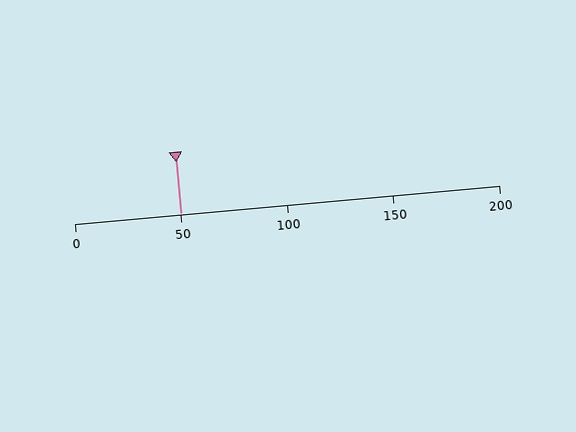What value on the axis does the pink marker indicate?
The marker indicates approximately 50.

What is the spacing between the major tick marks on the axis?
The major ticks are spaced 50 apart.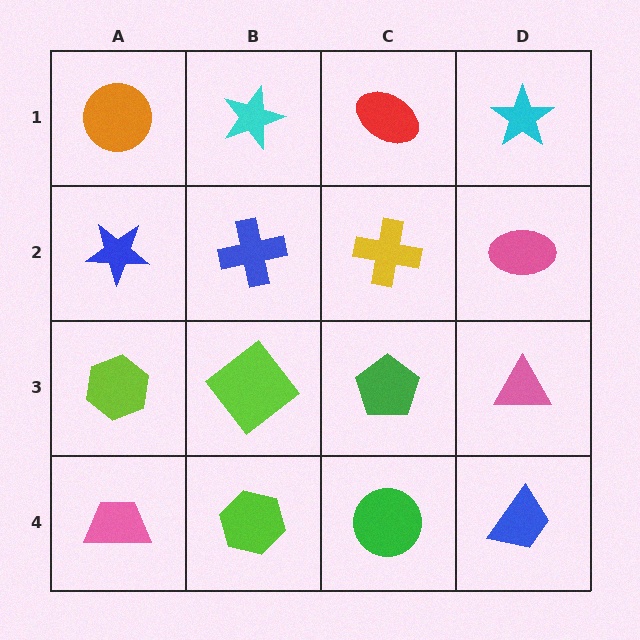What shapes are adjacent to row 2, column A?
An orange circle (row 1, column A), a lime hexagon (row 3, column A), a blue cross (row 2, column B).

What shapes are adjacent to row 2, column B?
A cyan star (row 1, column B), a lime diamond (row 3, column B), a blue star (row 2, column A), a yellow cross (row 2, column C).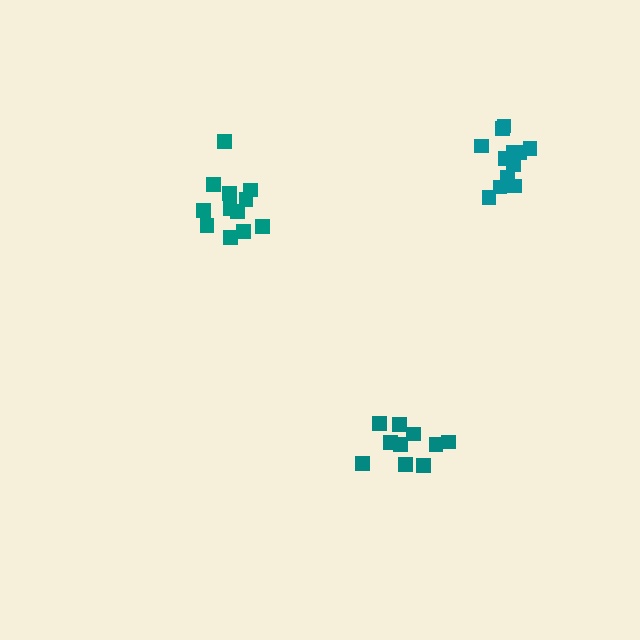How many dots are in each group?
Group 1: 12 dots, Group 2: 10 dots, Group 3: 12 dots (34 total).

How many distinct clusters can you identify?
There are 3 distinct clusters.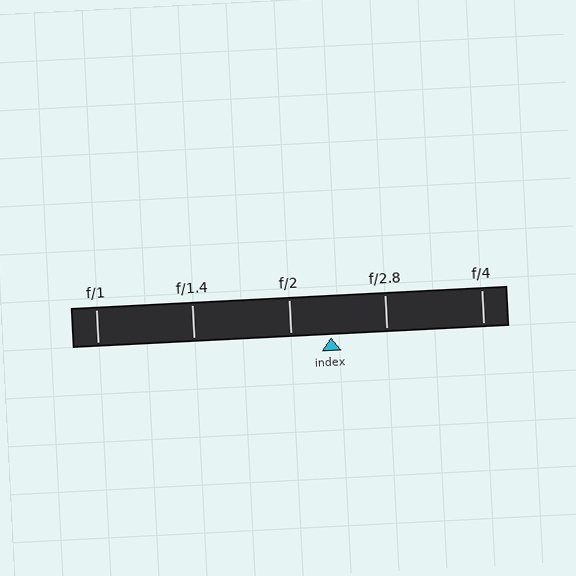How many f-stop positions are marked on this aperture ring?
There are 5 f-stop positions marked.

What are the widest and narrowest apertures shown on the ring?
The widest aperture shown is f/1 and the narrowest is f/4.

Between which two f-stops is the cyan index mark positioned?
The index mark is between f/2 and f/2.8.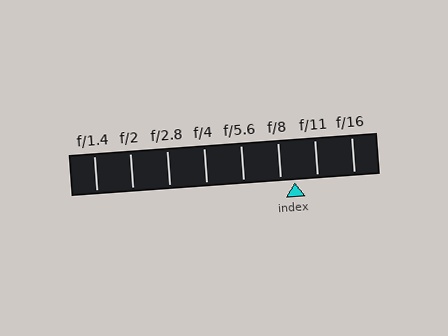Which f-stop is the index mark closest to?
The index mark is closest to f/8.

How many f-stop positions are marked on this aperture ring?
There are 8 f-stop positions marked.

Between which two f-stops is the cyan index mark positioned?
The index mark is between f/8 and f/11.